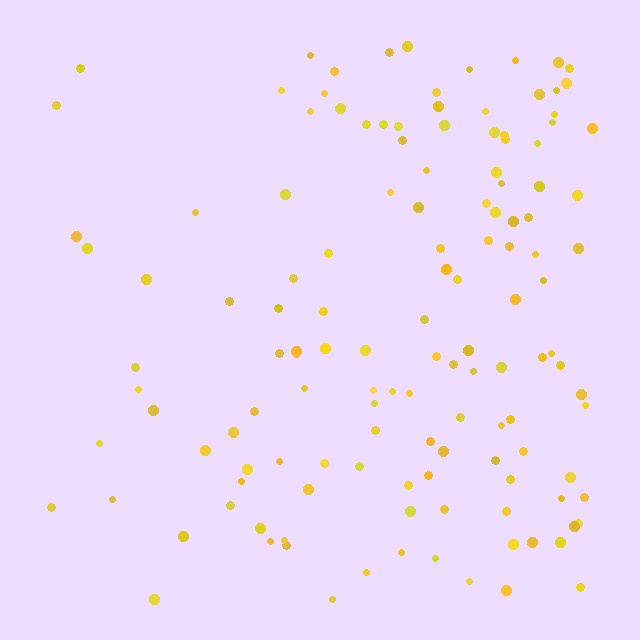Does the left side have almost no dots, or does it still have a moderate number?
Still a moderate number, just noticeably fewer than the right.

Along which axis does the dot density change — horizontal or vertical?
Horizontal.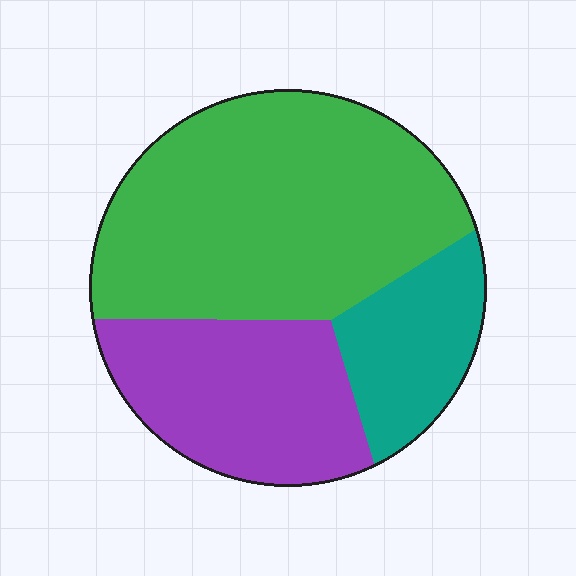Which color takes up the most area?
Green, at roughly 55%.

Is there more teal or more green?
Green.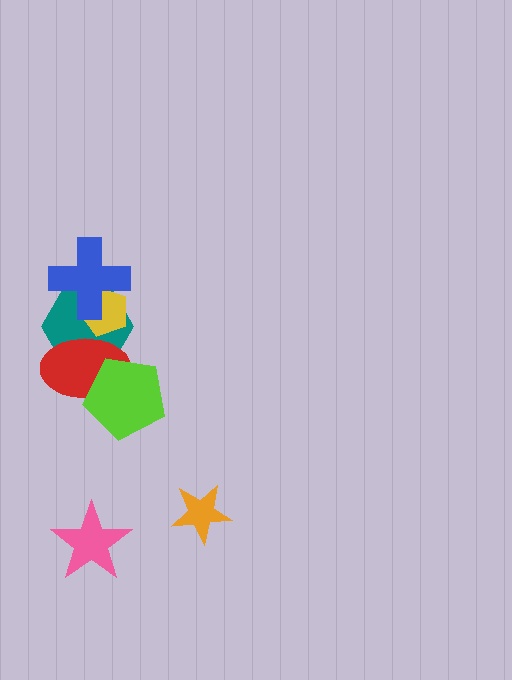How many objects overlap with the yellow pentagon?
3 objects overlap with the yellow pentagon.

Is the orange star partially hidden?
No, no other shape covers it.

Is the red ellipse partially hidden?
Yes, it is partially covered by another shape.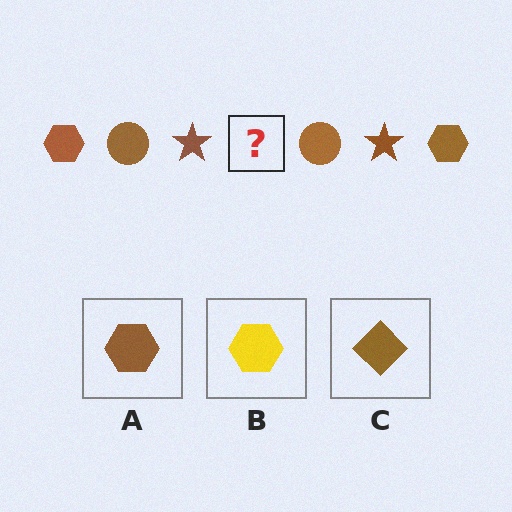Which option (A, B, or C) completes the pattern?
A.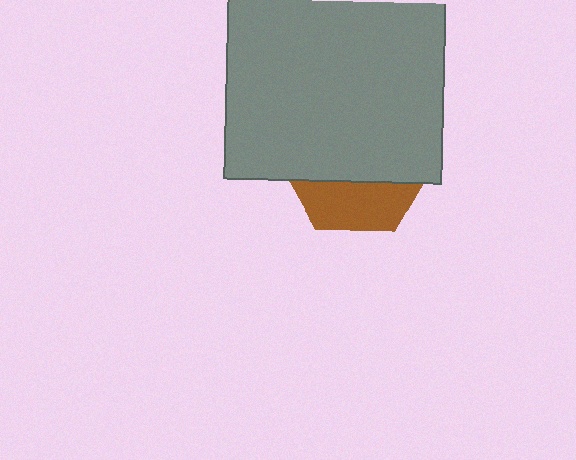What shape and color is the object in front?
The object in front is a gray square.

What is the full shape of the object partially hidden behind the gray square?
The partially hidden object is a brown hexagon.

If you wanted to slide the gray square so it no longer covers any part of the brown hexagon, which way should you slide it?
Slide it up — that is the most direct way to separate the two shapes.